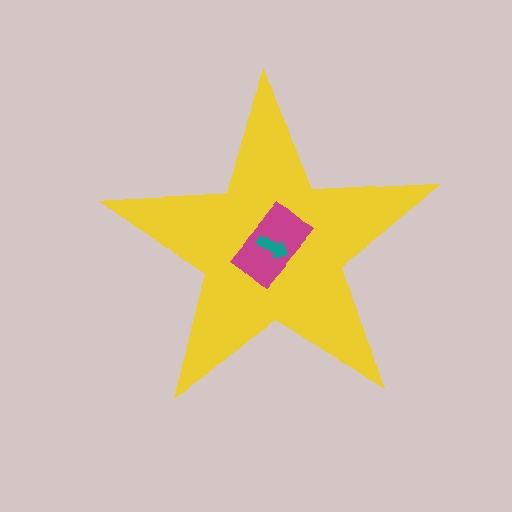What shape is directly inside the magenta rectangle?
The teal arrow.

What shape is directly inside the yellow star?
The magenta rectangle.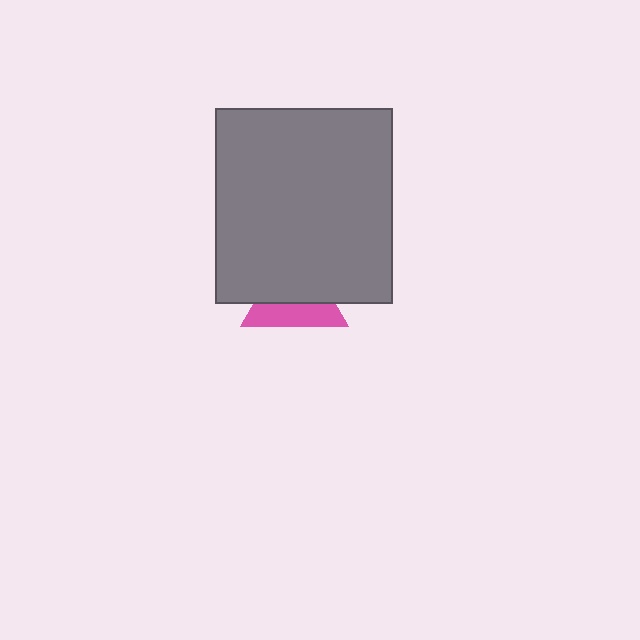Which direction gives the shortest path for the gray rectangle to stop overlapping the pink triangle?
Moving up gives the shortest separation.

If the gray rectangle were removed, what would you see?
You would see the complete pink triangle.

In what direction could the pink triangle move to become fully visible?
The pink triangle could move down. That would shift it out from behind the gray rectangle entirely.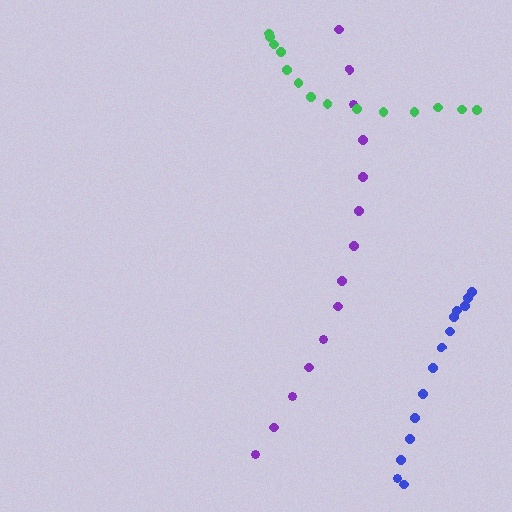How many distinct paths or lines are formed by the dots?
There are 3 distinct paths.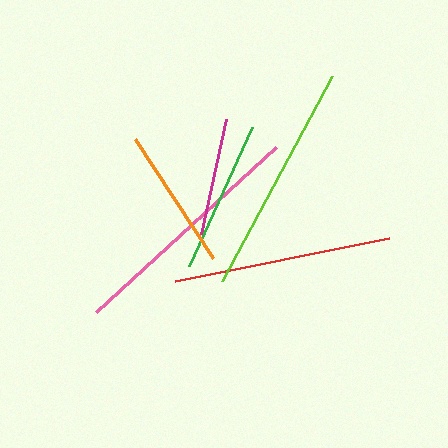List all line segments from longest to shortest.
From longest to shortest: pink, lime, red, green, orange, magenta.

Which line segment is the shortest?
The magenta line is the shortest at approximately 118 pixels.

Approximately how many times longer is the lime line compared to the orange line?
The lime line is approximately 1.6 times the length of the orange line.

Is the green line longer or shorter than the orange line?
The green line is longer than the orange line.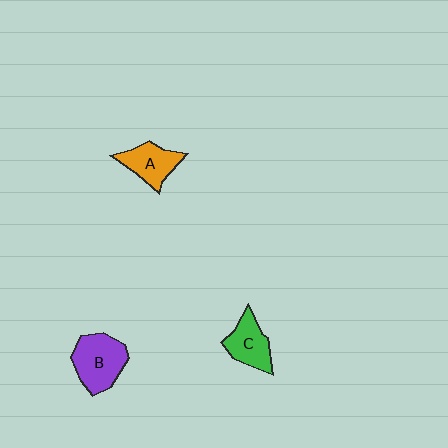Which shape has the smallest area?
Shape A (orange).